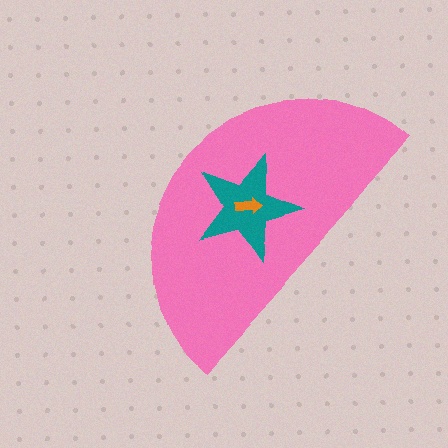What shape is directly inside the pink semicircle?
The teal star.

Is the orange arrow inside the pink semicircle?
Yes.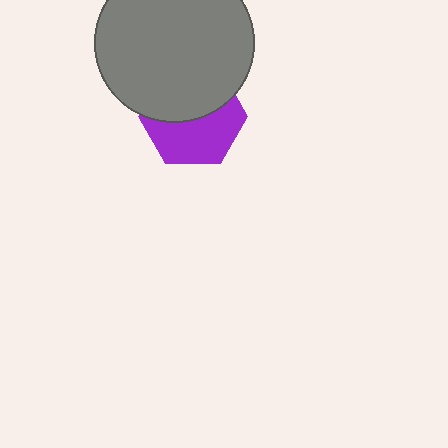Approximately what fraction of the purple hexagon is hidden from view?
Roughly 49% of the purple hexagon is hidden behind the gray circle.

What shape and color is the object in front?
The object in front is a gray circle.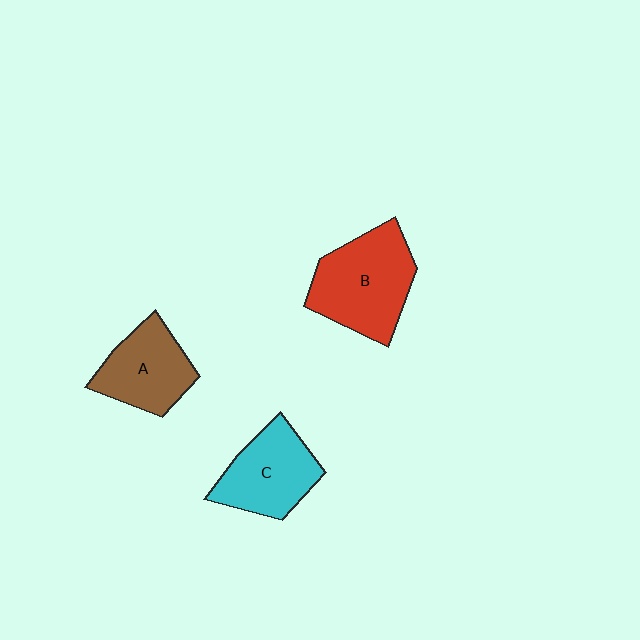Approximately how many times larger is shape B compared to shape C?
Approximately 1.3 times.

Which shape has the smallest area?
Shape A (brown).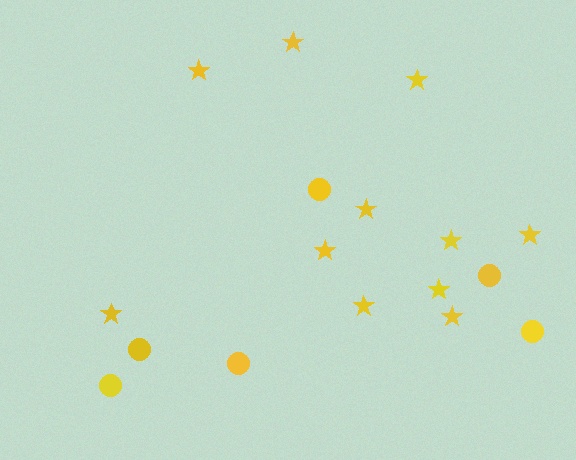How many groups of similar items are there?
There are 2 groups: one group of stars (11) and one group of circles (6).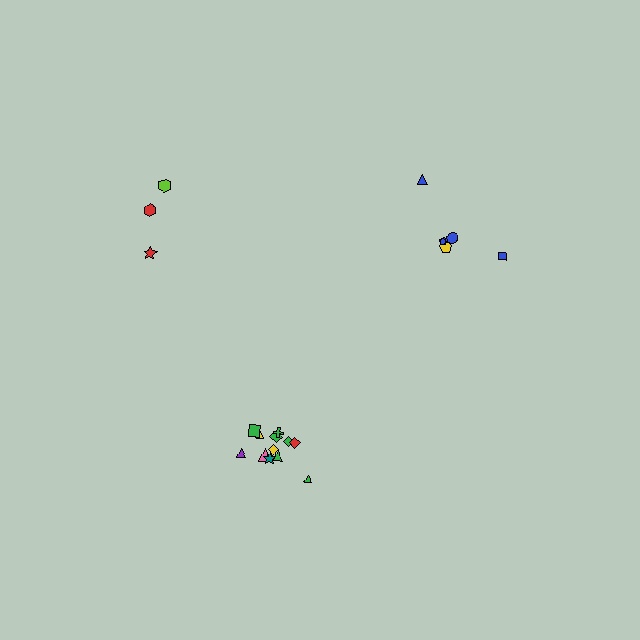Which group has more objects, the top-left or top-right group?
The top-right group.